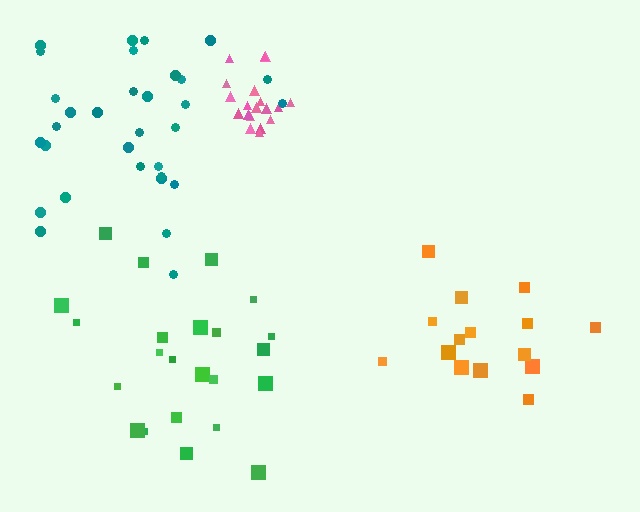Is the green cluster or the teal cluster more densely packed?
Teal.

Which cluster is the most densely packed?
Pink.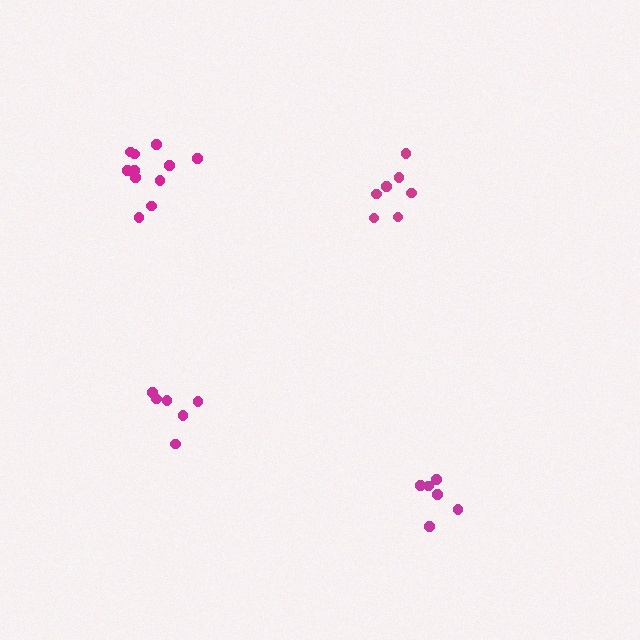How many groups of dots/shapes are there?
There are 4 groups.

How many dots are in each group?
Group 1: 11 dots, Group 2: 7 dots, Group 3: 6 dots, Group 4: 6 dots (30 total).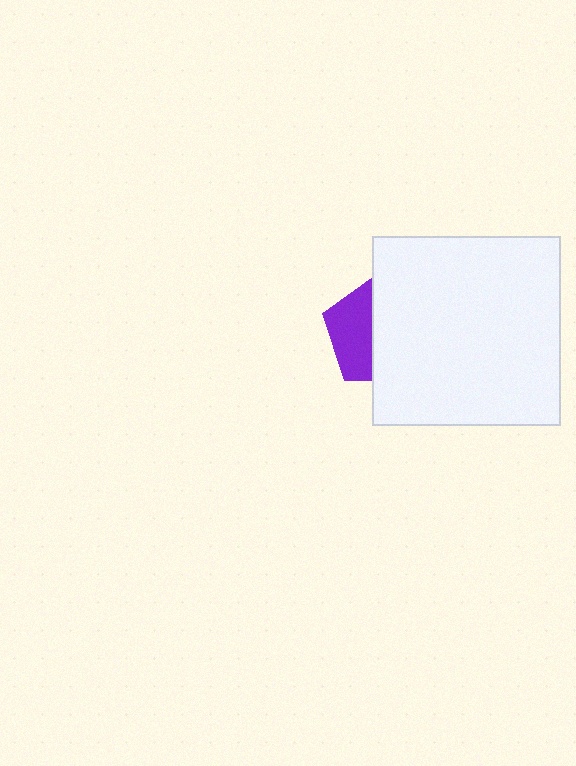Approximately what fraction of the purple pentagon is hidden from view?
Roughly 60% of the purple pentagon is hidden behind the white square.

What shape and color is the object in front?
The object in front is a white square.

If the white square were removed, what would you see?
You would see the complete purple pentagon.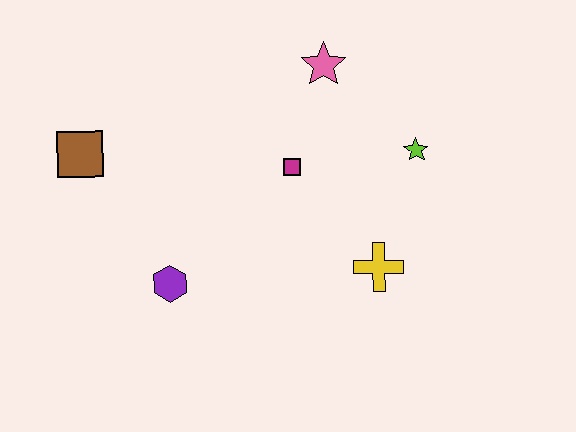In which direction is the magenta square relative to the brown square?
The magenta square is to the right of the brown square.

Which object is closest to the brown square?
The purple hexagon is closest to the brown square.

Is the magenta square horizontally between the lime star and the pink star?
No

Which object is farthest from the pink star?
The purple hexagon is farthest from the pink star.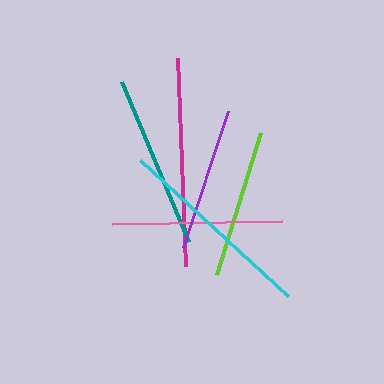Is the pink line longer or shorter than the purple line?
The pink line is longer than the purple line.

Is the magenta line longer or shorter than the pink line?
The magenta line is longer than the pink line.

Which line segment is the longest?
The magenta line is the longest at approximately 209 pixels.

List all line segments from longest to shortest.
From longest to shortest: magenta, cyan, teal, pink, lime, purple.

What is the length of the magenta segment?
The magenta segment is approximately 209 pixels long.